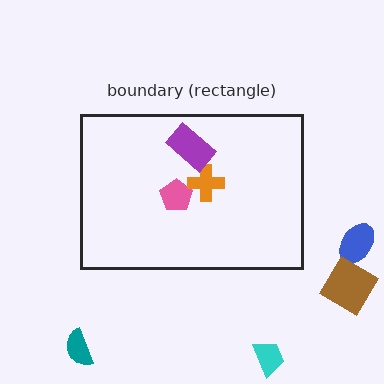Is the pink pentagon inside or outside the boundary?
Inside.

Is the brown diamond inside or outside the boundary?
Outside.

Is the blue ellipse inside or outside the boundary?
Outside.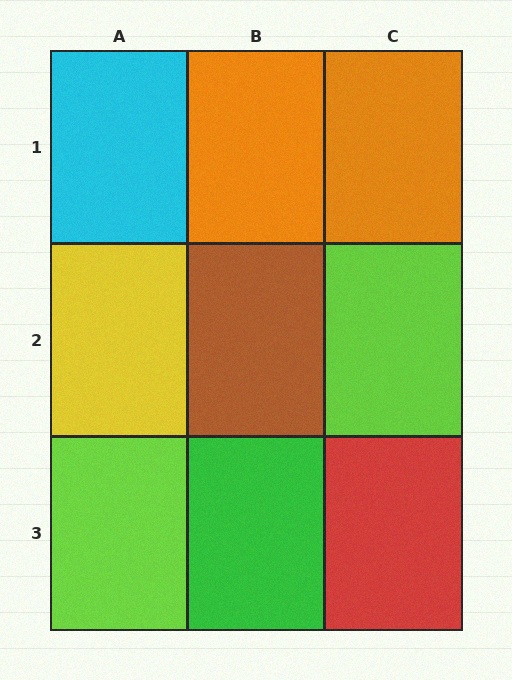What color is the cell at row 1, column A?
Cyan.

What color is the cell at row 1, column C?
Orange.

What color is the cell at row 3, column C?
Red.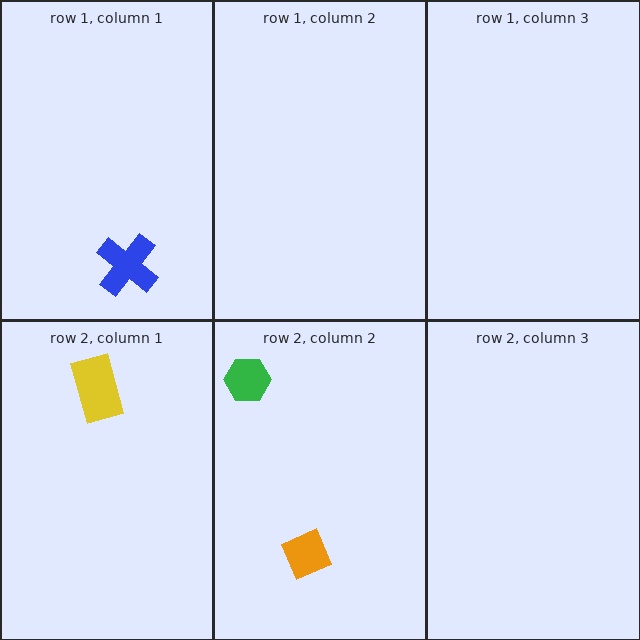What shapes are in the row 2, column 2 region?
The green hexagon, the orange diamond.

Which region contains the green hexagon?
The row 2, column 2 region.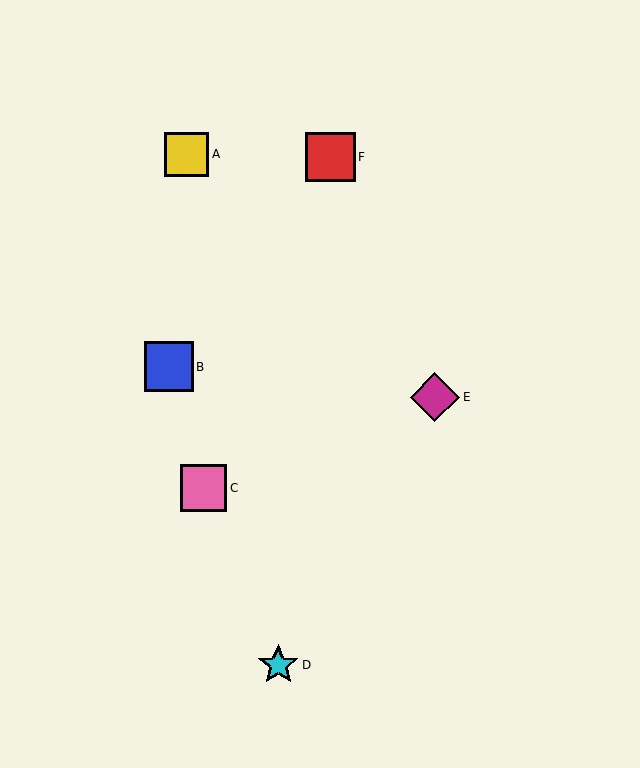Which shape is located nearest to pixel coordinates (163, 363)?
The blue square (labeled B) at (169, 367) is nearest to that location.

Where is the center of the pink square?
The center of the pink square is at (203, 488).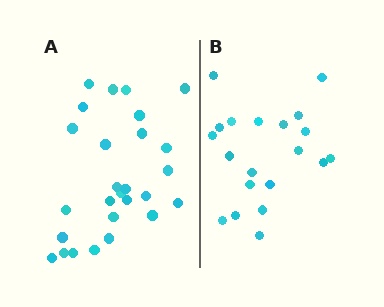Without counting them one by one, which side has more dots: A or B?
Region A (the left region) has more dots.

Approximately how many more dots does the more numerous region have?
Region A has roughly 8 or so more dots than region B.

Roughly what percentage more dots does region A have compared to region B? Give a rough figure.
About 35% more.